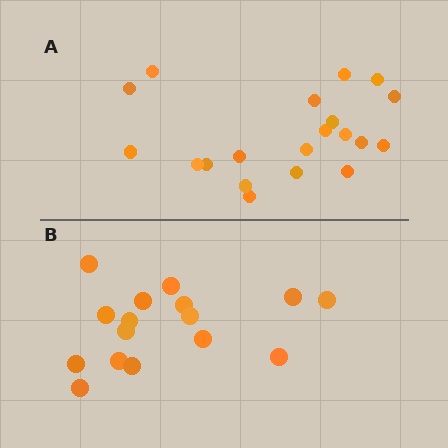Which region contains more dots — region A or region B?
Region A (the top region) has more dots.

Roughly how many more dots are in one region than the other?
Region A has about 4 more dots than region B.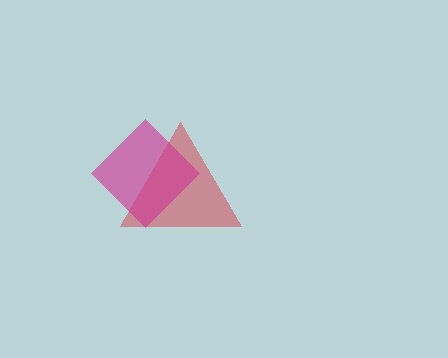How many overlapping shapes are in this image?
There are 2 overlapping shapes in the image.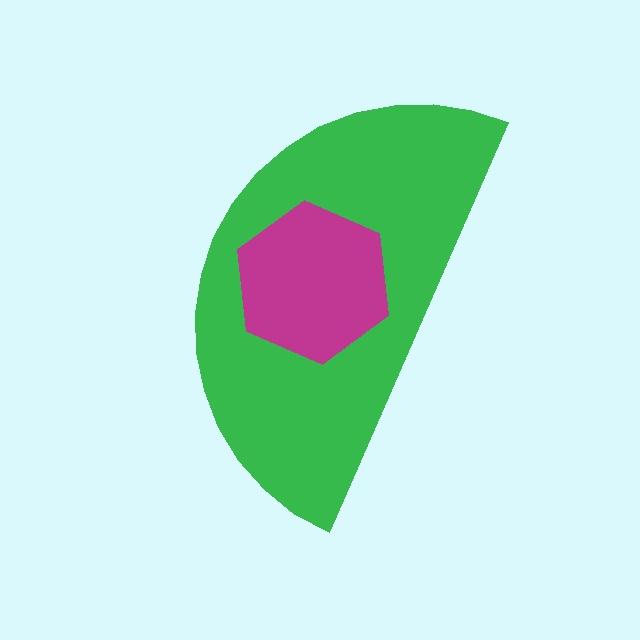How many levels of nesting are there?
2.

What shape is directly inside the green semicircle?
The magenta hexagon.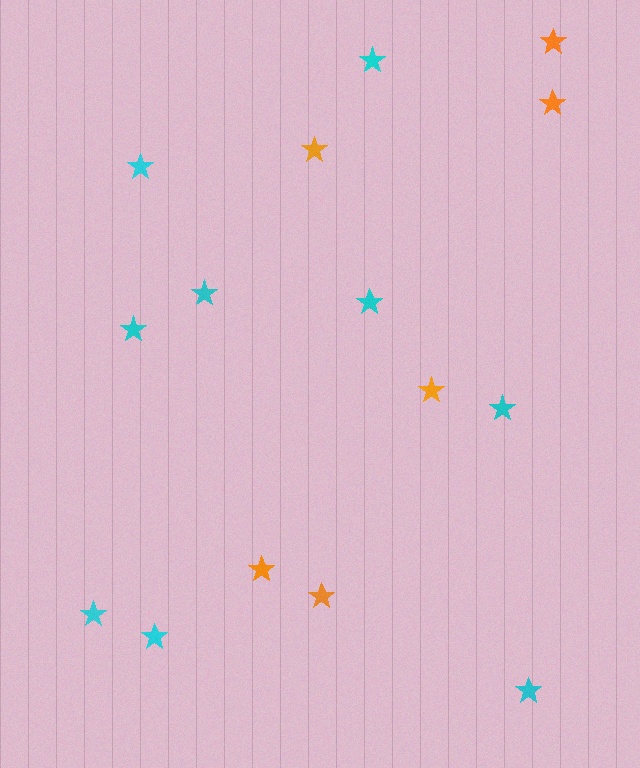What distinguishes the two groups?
There are 2 groups: one group of cyan stars (9) and one group of orange stars (6).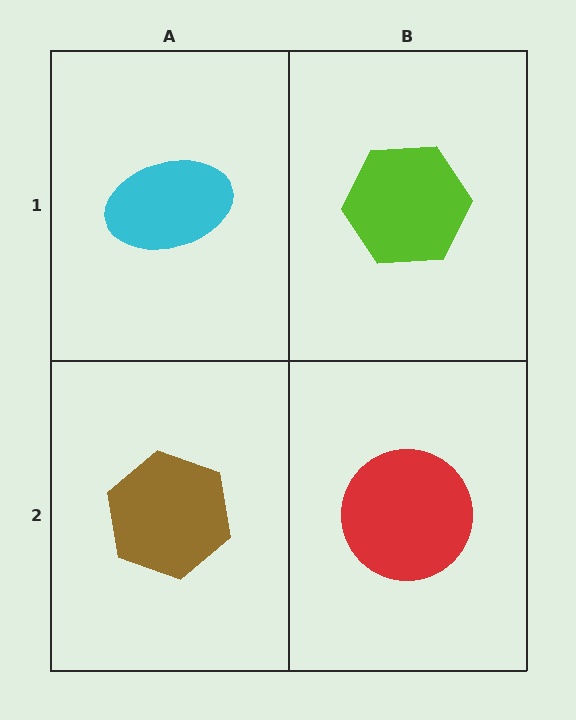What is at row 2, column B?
A red circle.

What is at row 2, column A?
A brown hexagon.